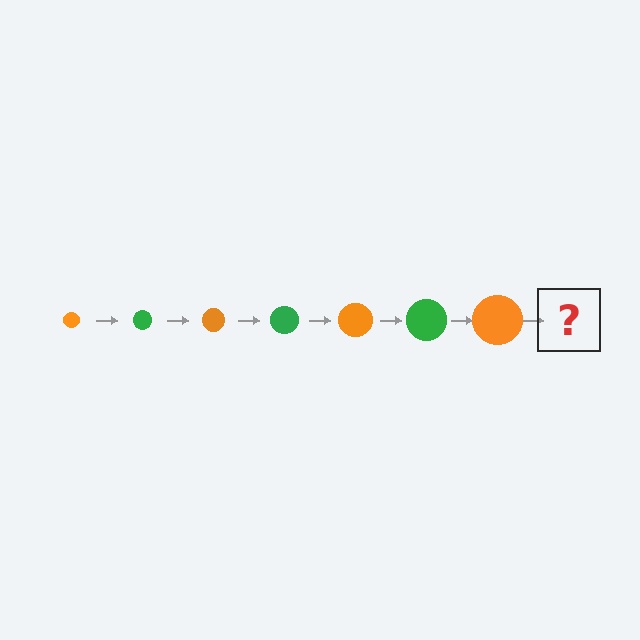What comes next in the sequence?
The next element should be a green circle, larger than the previous one.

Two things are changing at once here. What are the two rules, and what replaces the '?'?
The two rules are that the circle grows larger each step and the color cycles through orange and green. The '?' should be a green circle, larger than the previous one.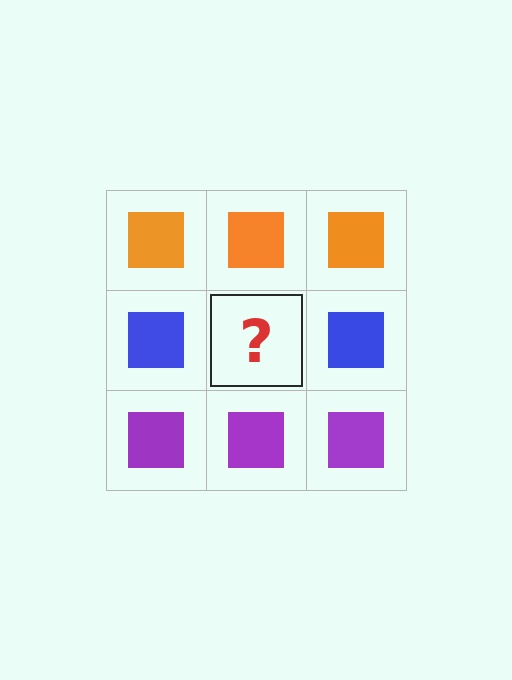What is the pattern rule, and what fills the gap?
The rule is that each row has a consistent color. The gap should be filled with a blue square.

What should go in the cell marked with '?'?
The missing cell should contain a blue square.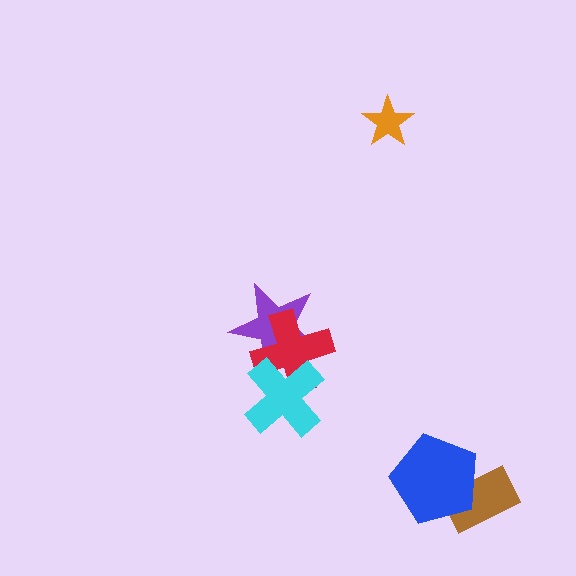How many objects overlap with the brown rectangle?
1 object overlaps with the brown rectangle.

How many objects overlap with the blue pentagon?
1 object overlaps with the blue pentagon.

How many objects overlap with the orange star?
0 objects overlap with the orange star.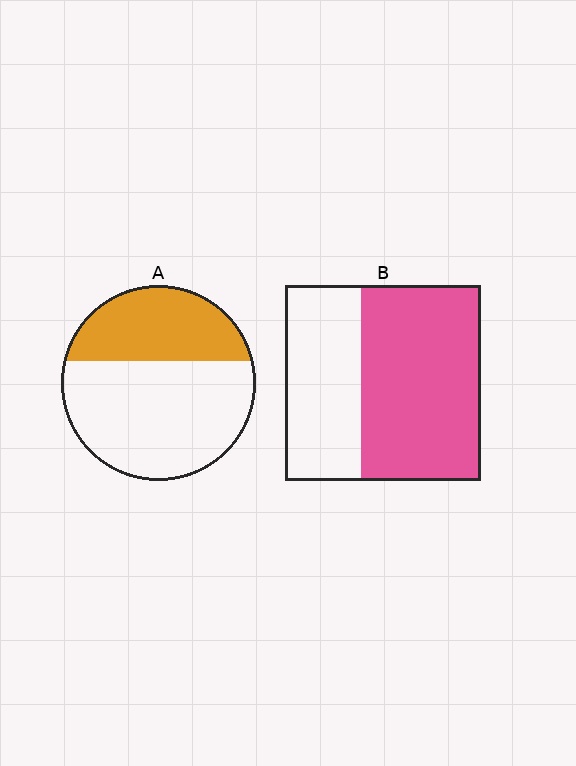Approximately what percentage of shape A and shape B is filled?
A is approximately 35% and B is approximately 60%.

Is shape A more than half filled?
No.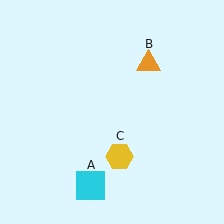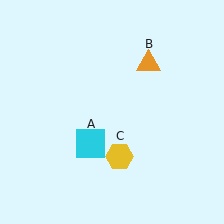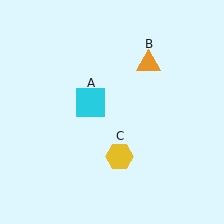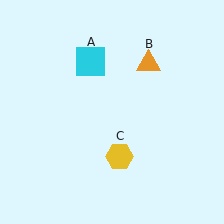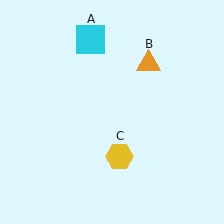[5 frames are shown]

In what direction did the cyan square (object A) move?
The cyan square (object A) moved up.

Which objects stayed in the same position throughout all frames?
Orange triangle (object B) and yellow hexagon (object C) remained stationary.